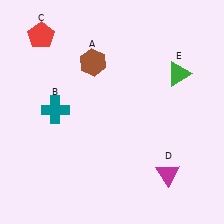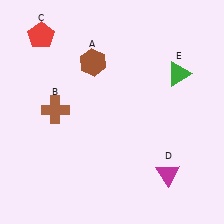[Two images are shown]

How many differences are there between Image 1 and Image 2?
There is 1 difference between the two images.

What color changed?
The cross (B) changed from teal in Image 1 to brown in Image 2.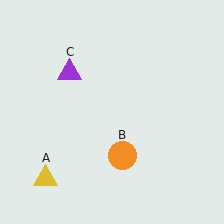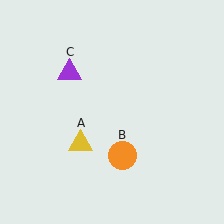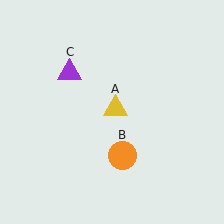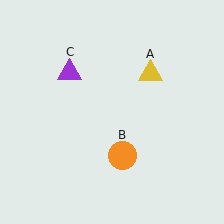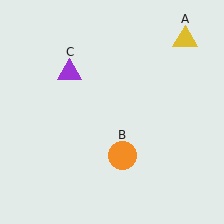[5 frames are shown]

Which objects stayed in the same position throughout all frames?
Orange circle (object B) and purple triangle (object C) remained stationary.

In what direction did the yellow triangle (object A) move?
The yellow triangle (object A) moved up and to the right.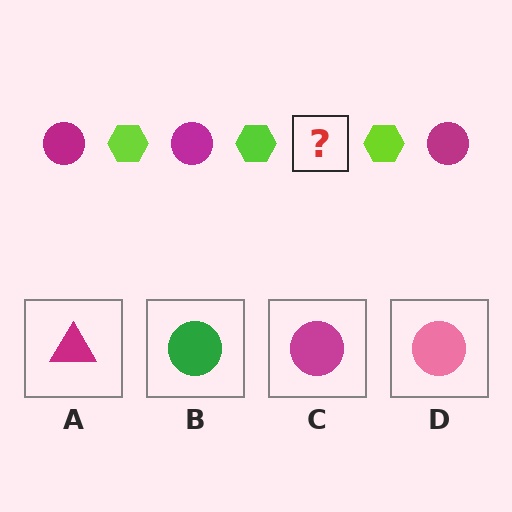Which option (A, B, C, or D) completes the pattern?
C.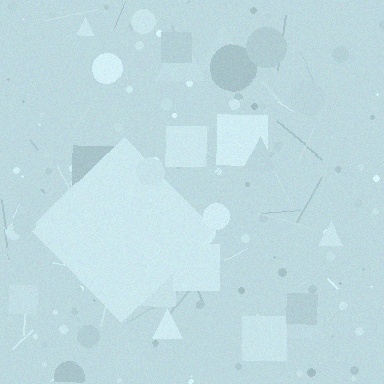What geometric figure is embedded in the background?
A diamond is embedded in the background.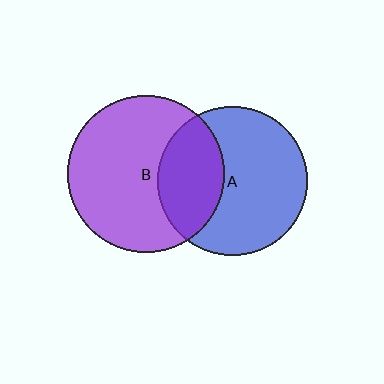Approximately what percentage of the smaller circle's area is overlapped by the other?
Approximately 35%.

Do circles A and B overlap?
Yes.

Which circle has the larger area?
Circle B (purple).